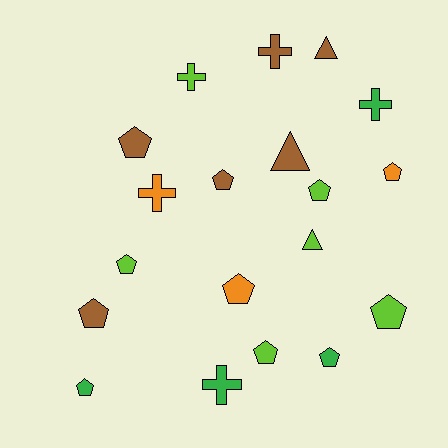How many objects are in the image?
There are 19 objects.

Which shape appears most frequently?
Pentagon, with 11 objects.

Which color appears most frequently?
Brown, with 6 objects.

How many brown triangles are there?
There are 2 brown triangles.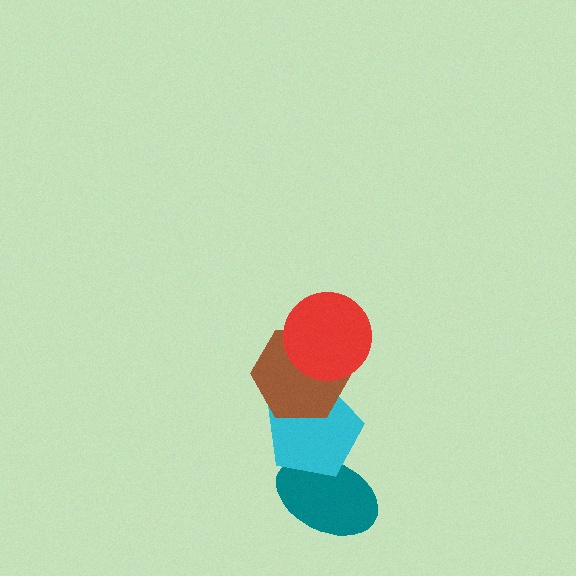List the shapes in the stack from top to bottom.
From top to bottom: the red circle, the brown hexagon, the cyan pentagon, the teal ellipse.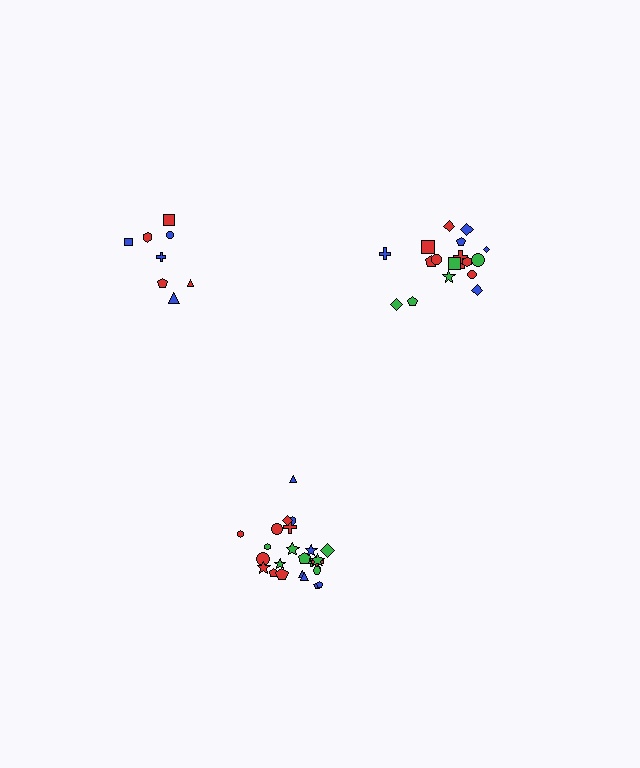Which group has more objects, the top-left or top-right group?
The top-right group.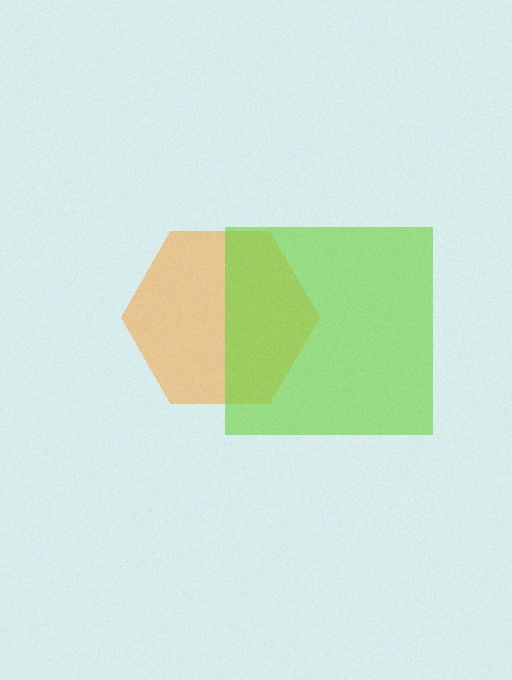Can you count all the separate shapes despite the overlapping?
Yes, there are 2 separate shapes.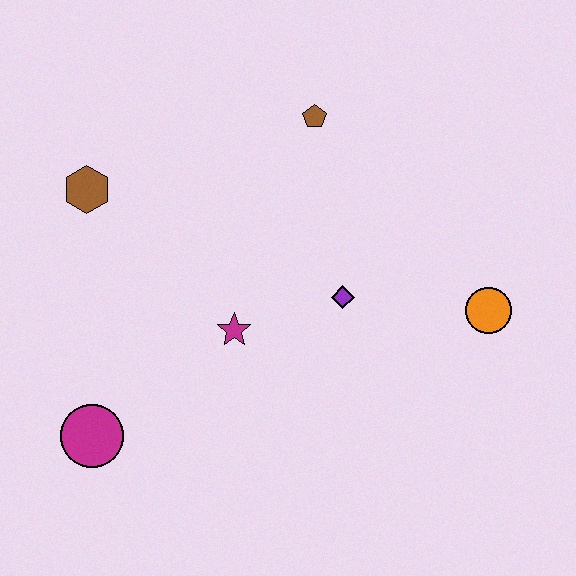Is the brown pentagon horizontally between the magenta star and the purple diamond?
Yes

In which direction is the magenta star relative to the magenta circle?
The magenta star is to the right of the magenta circle.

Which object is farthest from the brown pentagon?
The magenta circle is farthest from the brown pentagon.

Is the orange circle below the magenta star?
No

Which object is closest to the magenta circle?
The magenta star is closest to the magenta circle.